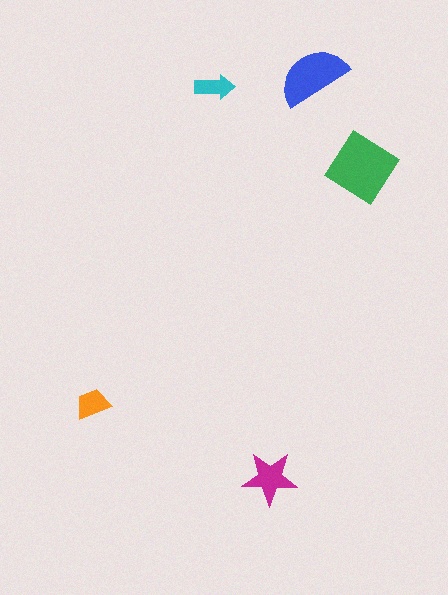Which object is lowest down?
The magenta star is bottommost.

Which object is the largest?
The green diamond.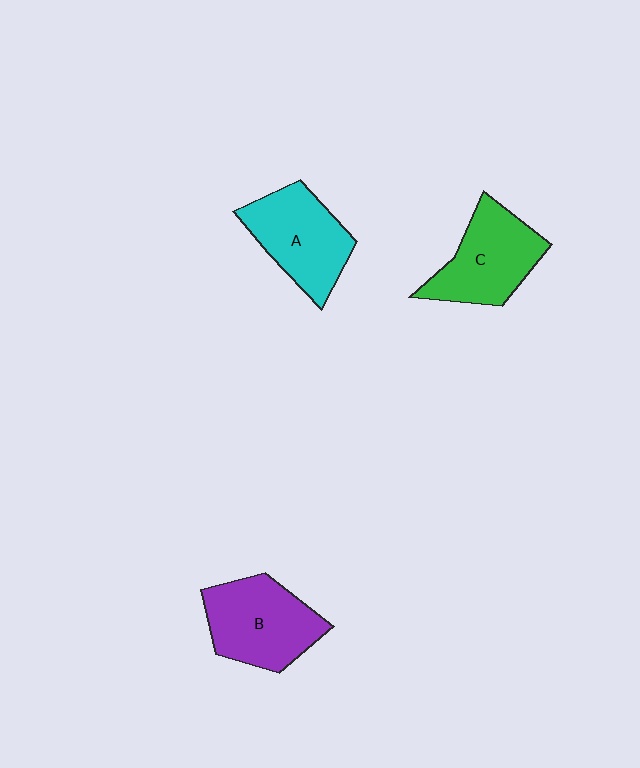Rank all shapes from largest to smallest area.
From largest to smallest: B (purple), A (cyan), C (green).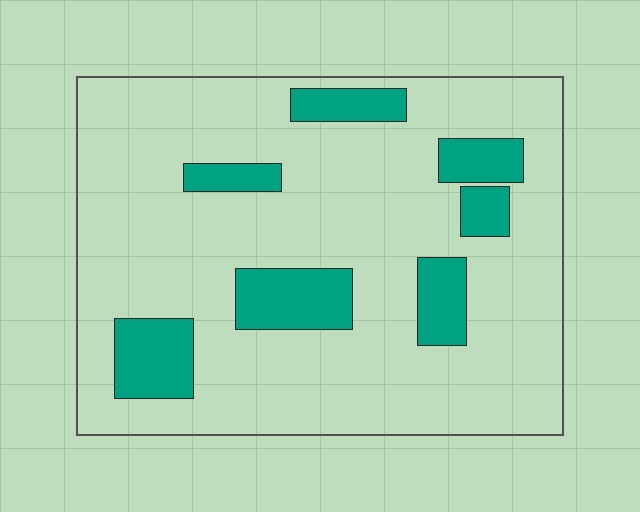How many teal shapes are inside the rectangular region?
7.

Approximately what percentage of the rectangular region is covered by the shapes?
Approximately 20%.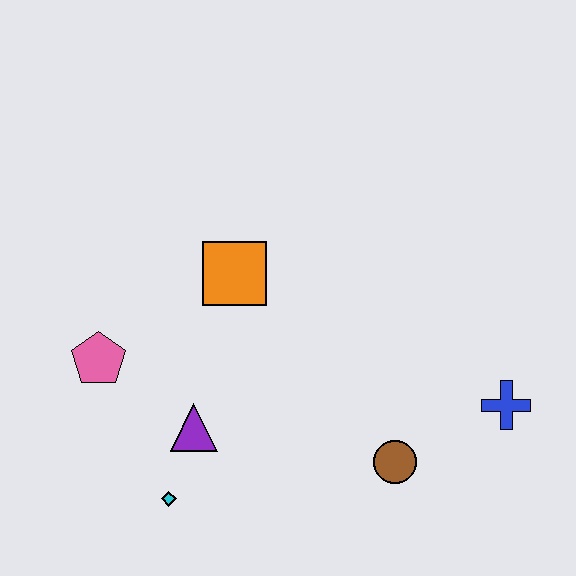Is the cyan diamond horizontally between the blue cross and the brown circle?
No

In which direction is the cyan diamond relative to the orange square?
The cyan diamond is below the orange square.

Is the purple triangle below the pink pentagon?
Yes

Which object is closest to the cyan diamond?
The purple triangle is closest to the cyan diamond.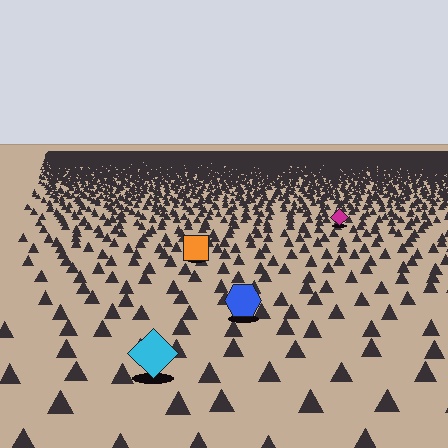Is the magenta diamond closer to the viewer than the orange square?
No. The orange square is closer — you can tell from the texture gradient: the ground texture is coarser near it.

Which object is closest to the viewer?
The cyan diamond is closest. The texture marks near it are larger and more spread out.